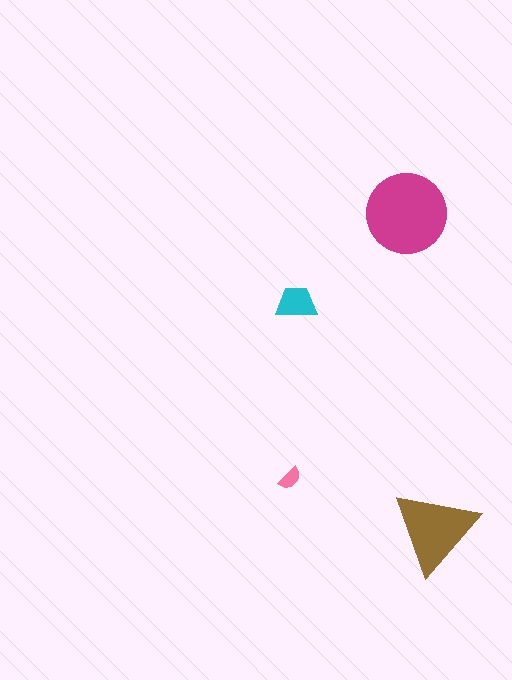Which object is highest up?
The magenta circle is topmost.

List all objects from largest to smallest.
The magenta circle, the brown triangle, the cyan trapezoid, the pink semicircle.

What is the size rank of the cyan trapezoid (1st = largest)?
3rd.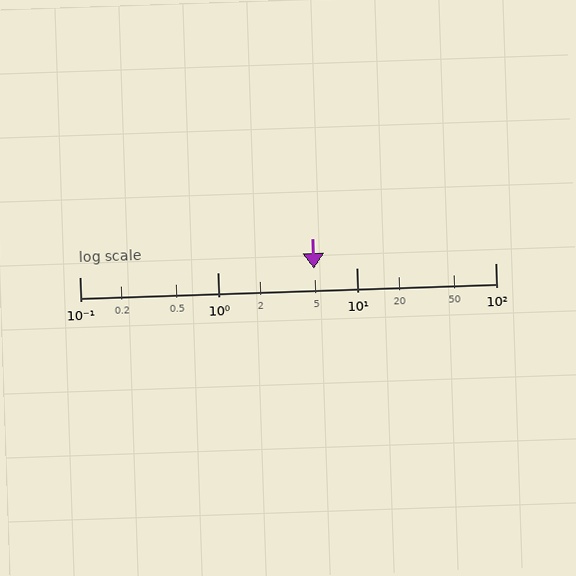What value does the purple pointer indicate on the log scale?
The pointer indicates approximately 4.9.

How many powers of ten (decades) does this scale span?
The scale spans 3 decades, from 0.1 to 100.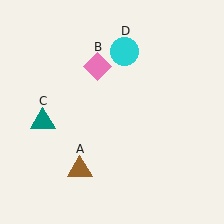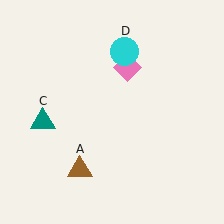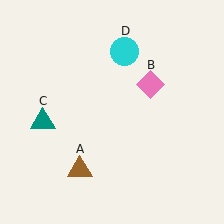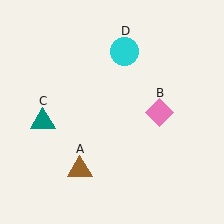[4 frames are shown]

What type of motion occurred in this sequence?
The pink diamond (object B) rotated clockwise around the center of the scene.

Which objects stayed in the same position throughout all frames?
Brown triangle (object A) and teal triangle (object C) and cyan circle (object D) remained stationary.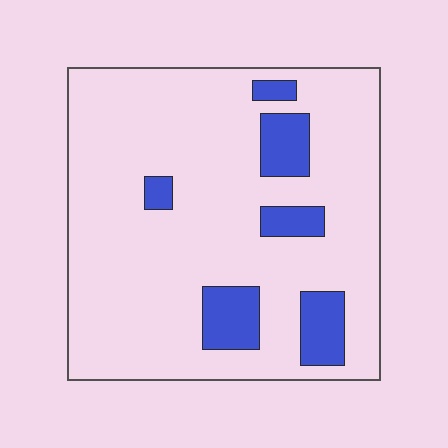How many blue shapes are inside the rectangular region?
6.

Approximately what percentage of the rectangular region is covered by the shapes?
Approximately 15%.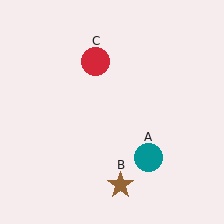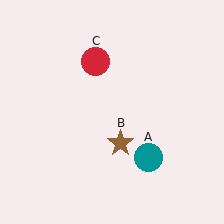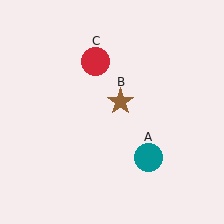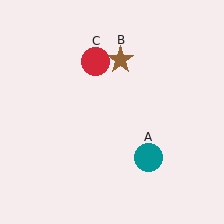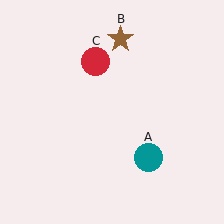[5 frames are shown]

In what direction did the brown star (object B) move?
The brown star (object B) moved up.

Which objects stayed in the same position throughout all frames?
Teal circle (object A) and red circle (object C) remained stationary.